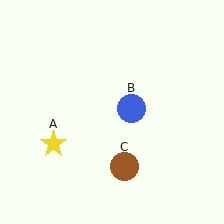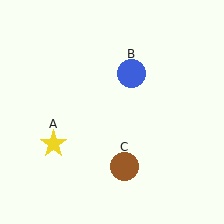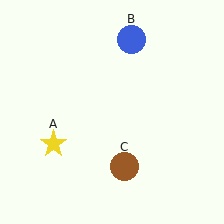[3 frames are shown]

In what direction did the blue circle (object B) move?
The blue circle (object B) moved up.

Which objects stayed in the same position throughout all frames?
Yellow star (object A) and brown circle (object C) remained stationary.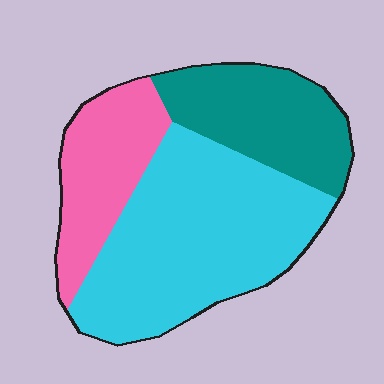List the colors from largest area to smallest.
From largest to smallest: cyan, teal, pink.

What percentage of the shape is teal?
Teal takes up between a quarter and a half of the shape.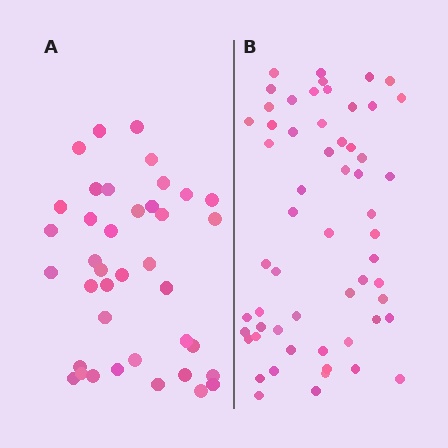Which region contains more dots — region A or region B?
Region B (the right region) has more dots.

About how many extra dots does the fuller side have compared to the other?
Region B has approximately 20 more dots than region A.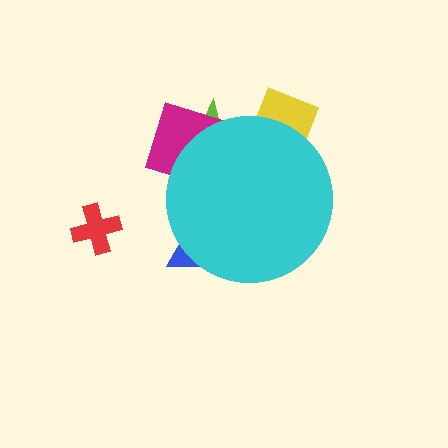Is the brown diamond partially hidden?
Yes, the brown diamond is partially hidden behind the cyan circle.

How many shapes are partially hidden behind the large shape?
5 shapes are partially hidden.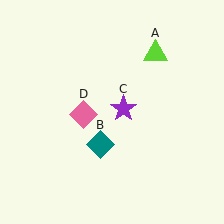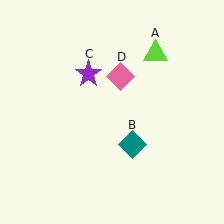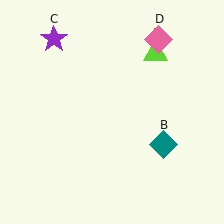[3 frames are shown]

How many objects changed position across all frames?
3 objects changed position: teal diamond (object B), purple star (object C), pink diamond (object D).